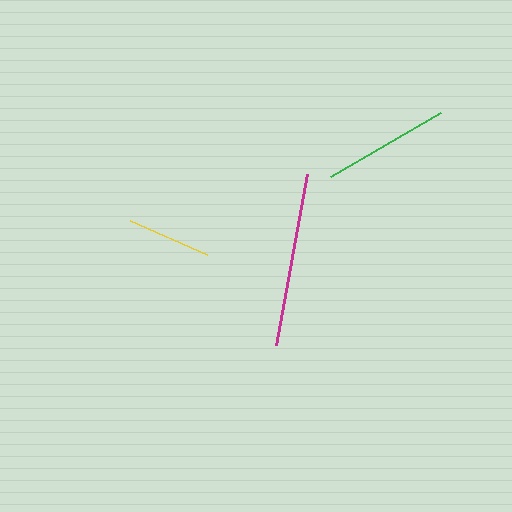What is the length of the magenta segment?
The magenta segment is approximately 174 pixels long.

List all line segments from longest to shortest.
From longest to shortest: magenta, green, yellow.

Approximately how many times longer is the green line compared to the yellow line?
The green line is approximately 1.5 times the length of the yellow line.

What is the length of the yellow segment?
The yellow segment is approximately 84 pixels long.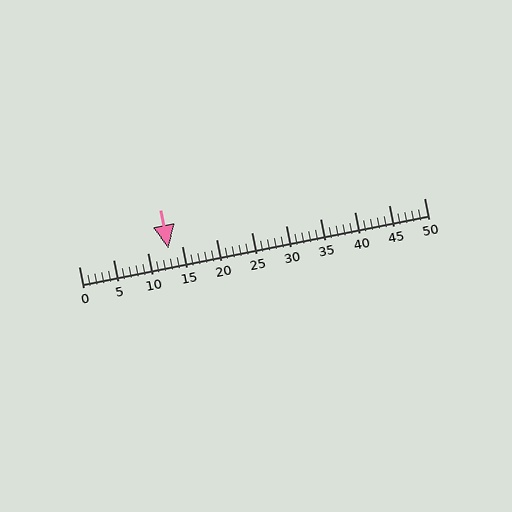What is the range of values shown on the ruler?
The ruler shows values from 0 to 50.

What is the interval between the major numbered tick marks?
The major tick marks are spaced 5 units apart.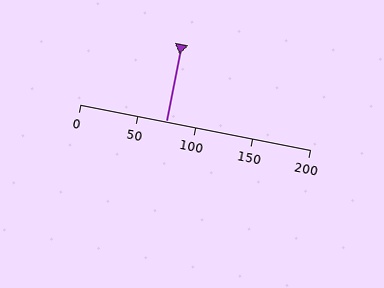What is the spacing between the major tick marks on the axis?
The major ticks are spaced 50 apart.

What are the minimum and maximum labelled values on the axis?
The axis runs from 0 to 200.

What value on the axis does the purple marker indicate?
The marker indicates approximately 75.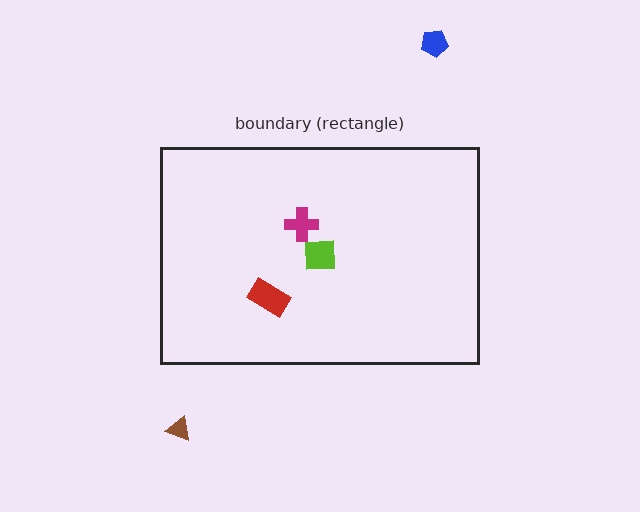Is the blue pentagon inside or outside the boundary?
Outside.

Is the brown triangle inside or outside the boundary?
Outside.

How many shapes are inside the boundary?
3 inside, 2 outside.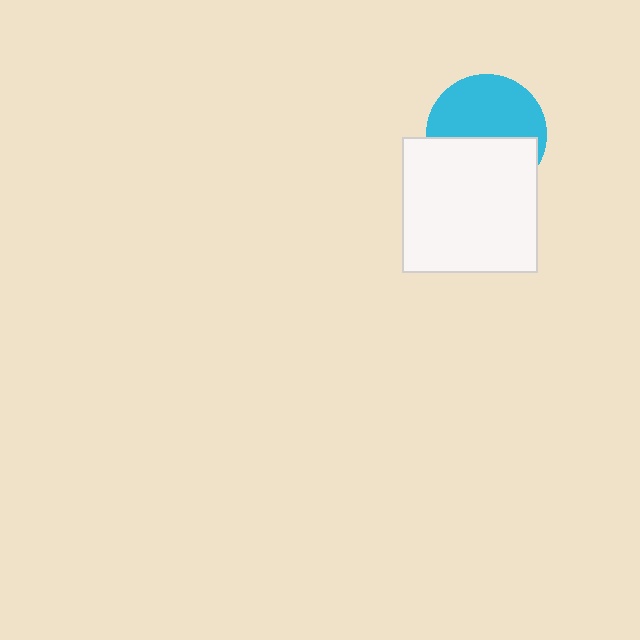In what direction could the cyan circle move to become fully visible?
The cyan circle could move up. That would shift it out from behind the white square entirely.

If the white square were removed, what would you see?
You would see the complete cyan circle.